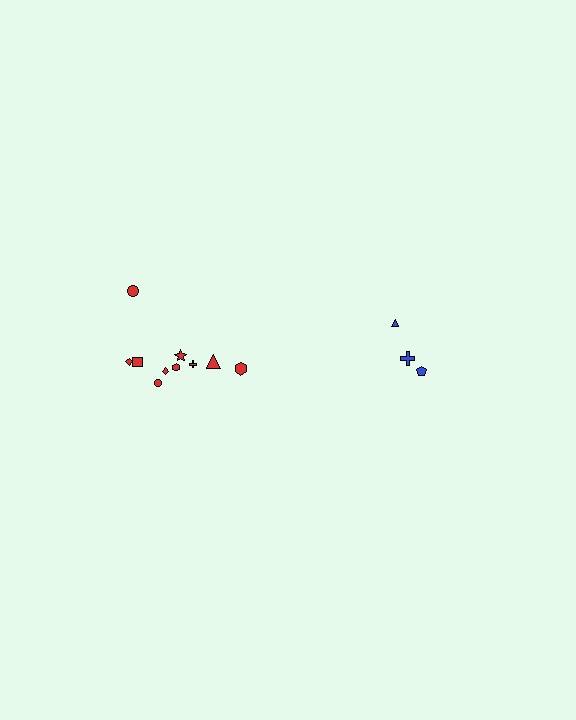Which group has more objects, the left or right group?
The left group.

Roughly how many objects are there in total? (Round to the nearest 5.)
Roughly 15 objects in total.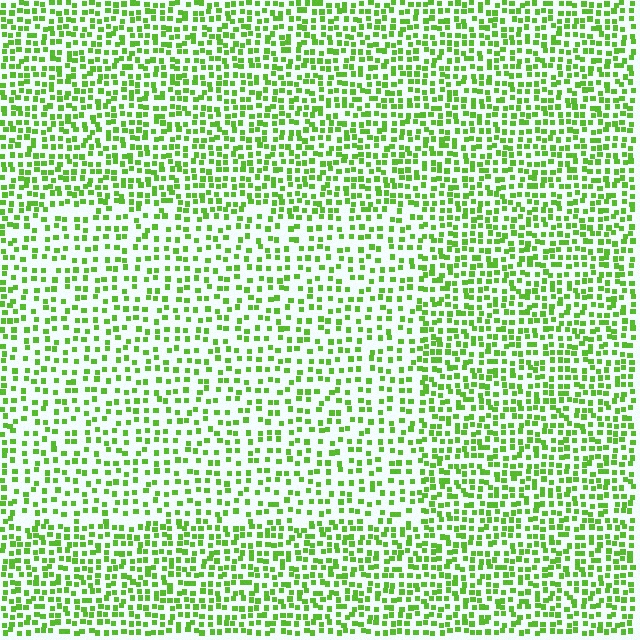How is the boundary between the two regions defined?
The boundary is defined by a change in element density (approximately 1.6x ratio). All elements are the same color, size, and shape.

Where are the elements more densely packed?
The elements are more densely packed outside the rectangle boundary.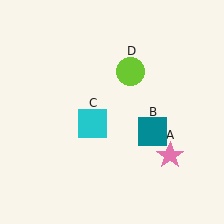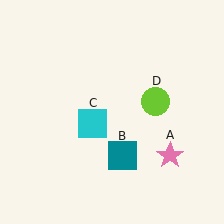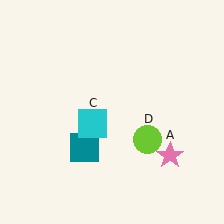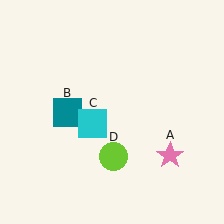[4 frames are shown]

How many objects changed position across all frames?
2 objects changed position: teal square (object B), lime circle (object D).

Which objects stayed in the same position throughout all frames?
Pink star (object A) and cyan square (object C) remained stationary.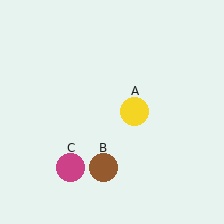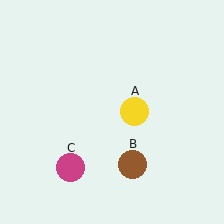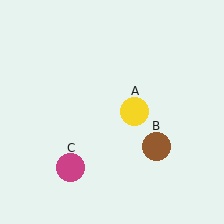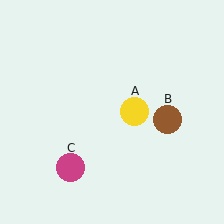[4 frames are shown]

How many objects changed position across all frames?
1 object changed position: brown circle (object B).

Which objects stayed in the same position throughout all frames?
Yellow circle (object A) and magenta circle (object C) remained stationary.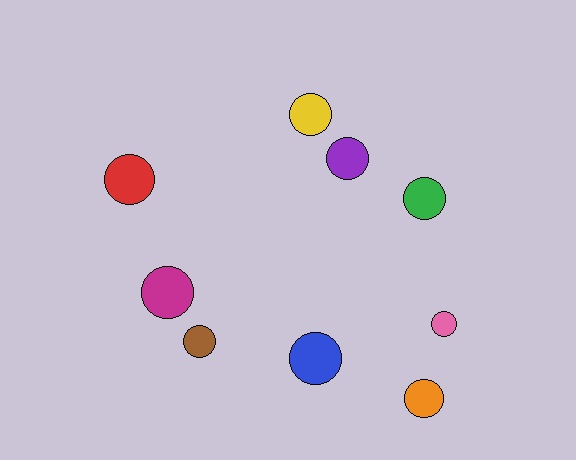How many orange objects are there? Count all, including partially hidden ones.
There is 1 orange object.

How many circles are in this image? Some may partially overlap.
There are 9 circles.